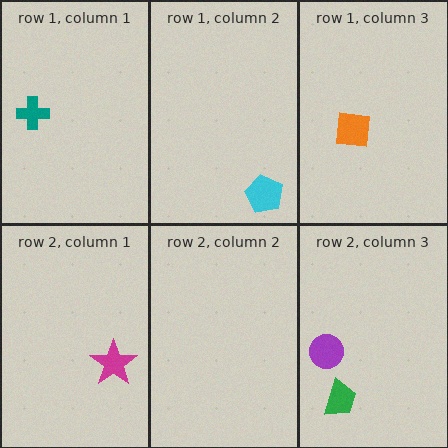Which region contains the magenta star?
The row 2, column 1 region.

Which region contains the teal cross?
The row 1, column 1 region.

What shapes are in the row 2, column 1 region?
The magenta star.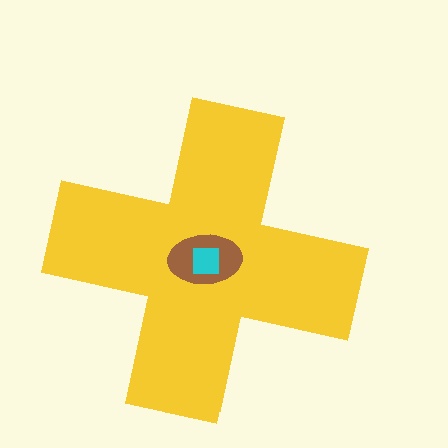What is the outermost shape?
The yellow cross.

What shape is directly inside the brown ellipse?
The cyan square.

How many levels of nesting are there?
3.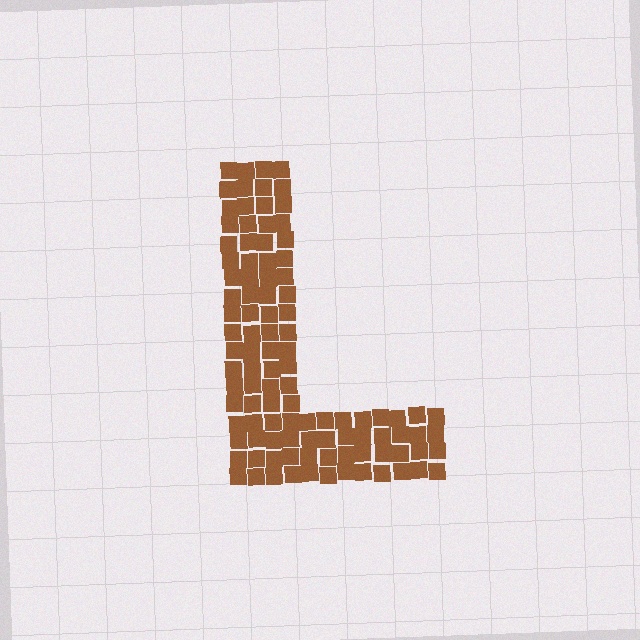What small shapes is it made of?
It is made of small squares.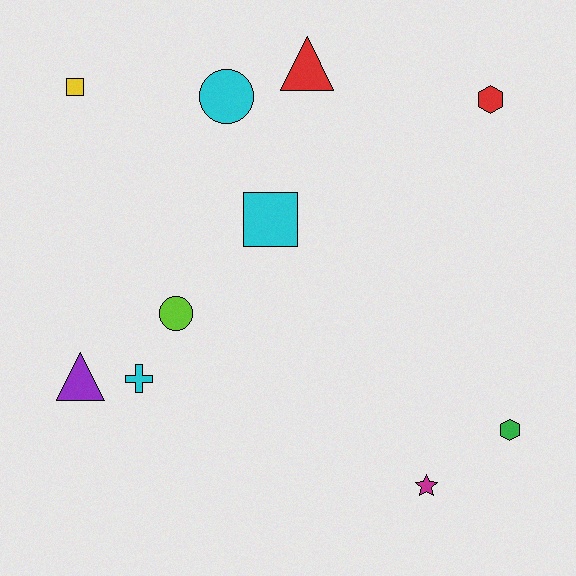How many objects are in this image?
There are 10 objects.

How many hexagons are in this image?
There are 2 hexagons.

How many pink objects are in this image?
There are no pink objects.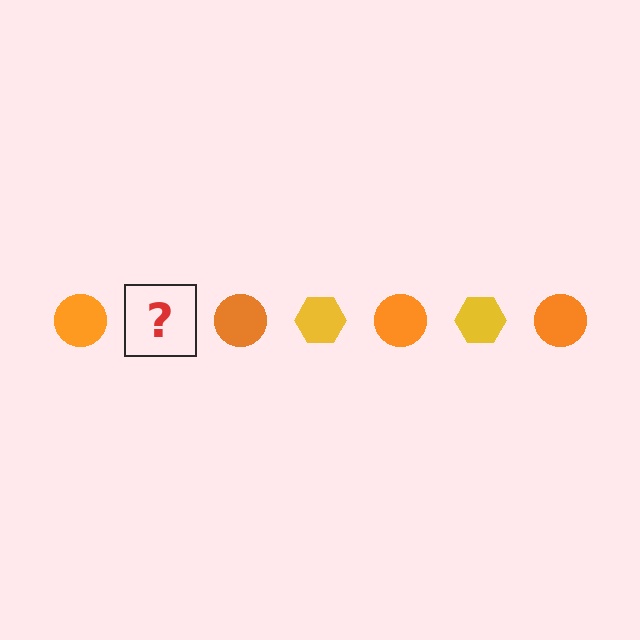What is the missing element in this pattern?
The missing element is a yellow hexagon.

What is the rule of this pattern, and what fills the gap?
The rule is that the pattern alternates between orange circle and yellow hexagon. The gap should be filled with a yellow hexagon.